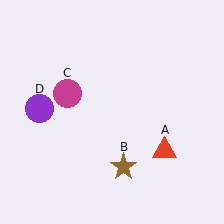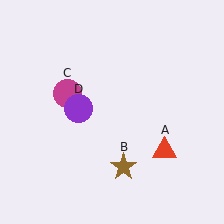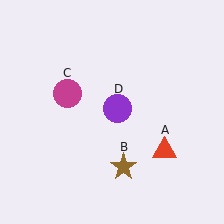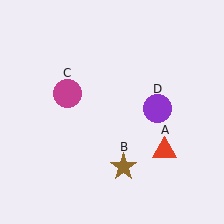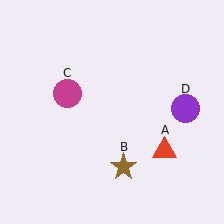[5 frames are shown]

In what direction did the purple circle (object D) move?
The purple circle (object D) moved right.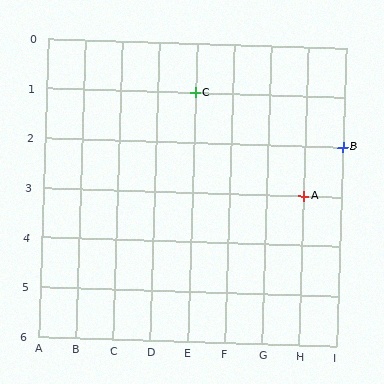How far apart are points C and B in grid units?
Points C and B are 4 columns and 1 row apart (about 4.1 grid units diagonally).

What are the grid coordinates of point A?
Point A is at grid coordinates (H, 3).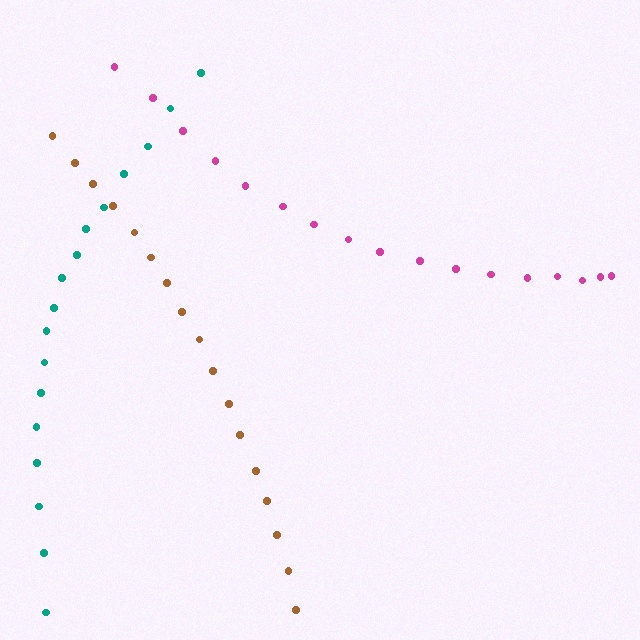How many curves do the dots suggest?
There are 3 distinct paths.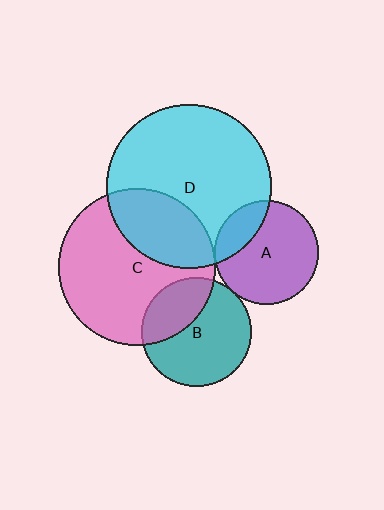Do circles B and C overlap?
Yes.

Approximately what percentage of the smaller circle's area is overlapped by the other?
Approximately 30%.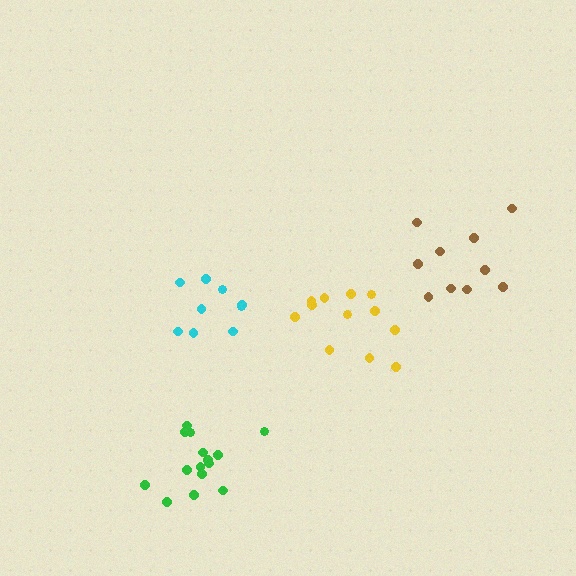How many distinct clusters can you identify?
There are 4 distinct clusters.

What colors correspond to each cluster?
The clusters are colored: yellow, brown, green, cyan.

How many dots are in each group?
Group 1: 12 dots, Group 2: 10 dots, Group 3: 15 dots, Group 4: 9 dots (46 total).